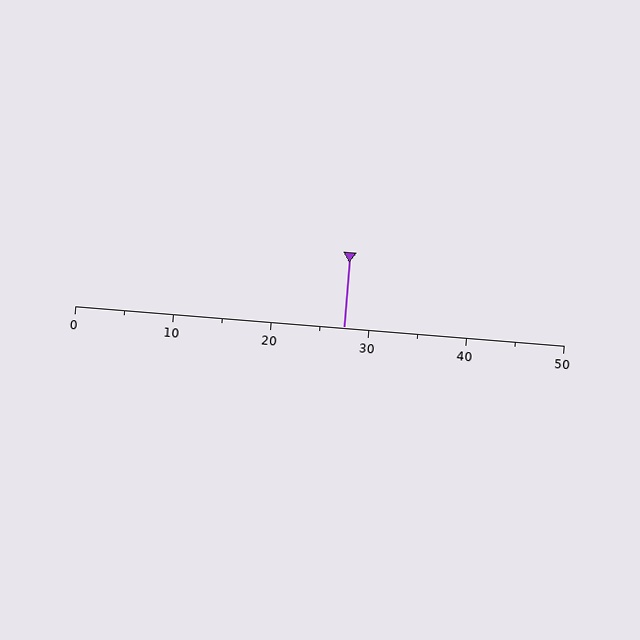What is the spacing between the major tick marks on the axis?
The major ticks are spaced 10 apart.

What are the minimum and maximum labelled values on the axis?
The axis runs from 0 to 50.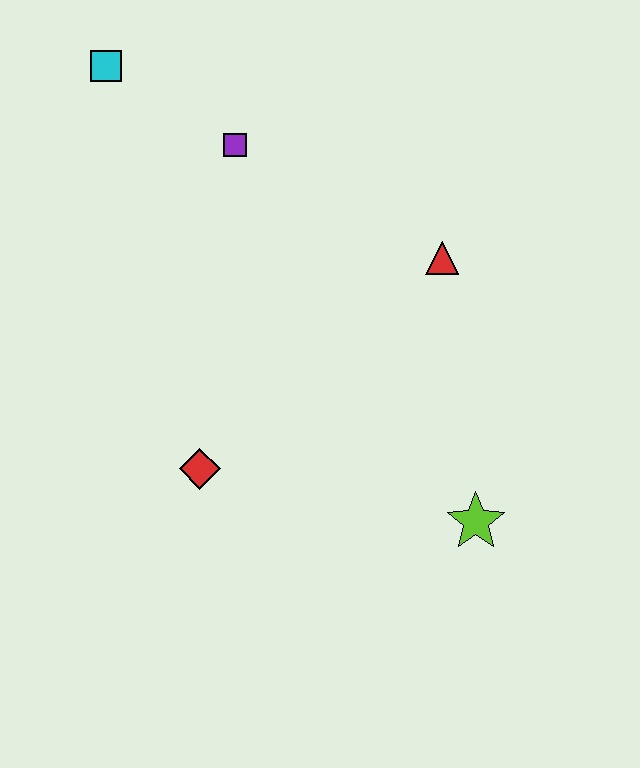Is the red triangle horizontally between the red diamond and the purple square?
No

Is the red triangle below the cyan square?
Yes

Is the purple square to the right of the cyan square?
Yes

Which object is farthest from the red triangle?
The cyan square is farthest from the red triangle.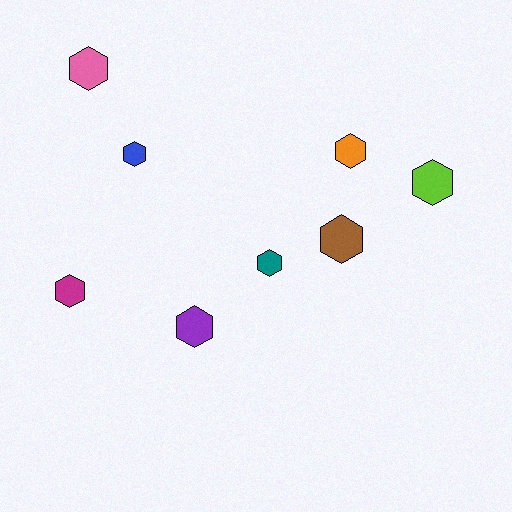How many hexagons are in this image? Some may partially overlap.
There are 8 hexagons.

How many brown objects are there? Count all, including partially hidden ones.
There is 1 brown object.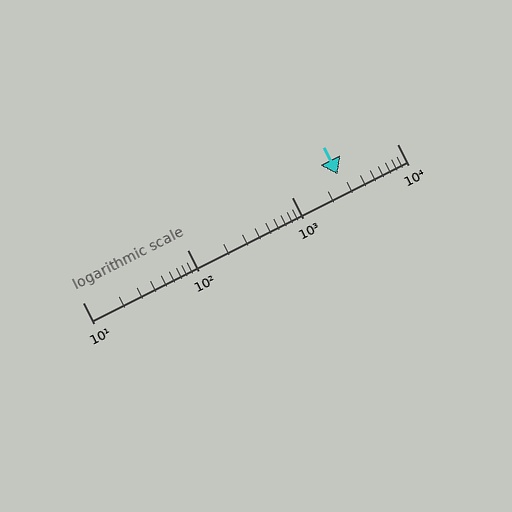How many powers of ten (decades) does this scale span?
The scale spans 3 decades, from 10 to 10000.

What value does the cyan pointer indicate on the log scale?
The pointer indicates approximately 2700.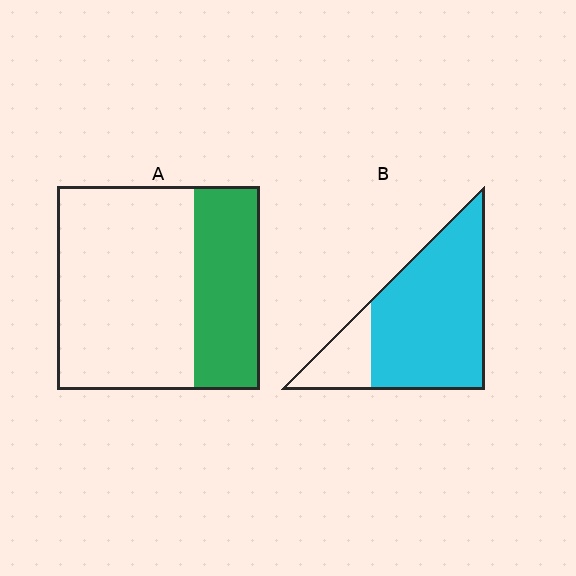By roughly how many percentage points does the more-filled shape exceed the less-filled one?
By roughly 50 percentage points (B over A).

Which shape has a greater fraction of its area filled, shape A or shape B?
Shape B.